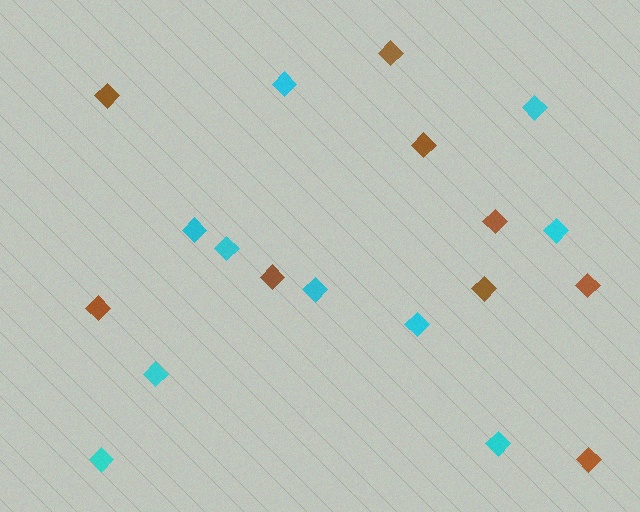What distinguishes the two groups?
There are 2 groups: one group of brown diamonds (9) and one group of cyan diamonds (10).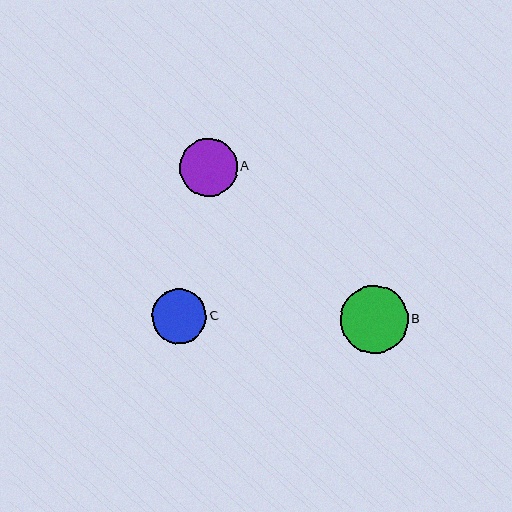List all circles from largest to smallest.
From largest to smallest: B, A, C.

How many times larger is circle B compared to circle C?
Circle B is approximately 1.3 times the size of circle C.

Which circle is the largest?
Circle B is the largest with a size of approximately 68 pixels.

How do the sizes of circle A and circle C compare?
Circle A and circle C are approximately the same size.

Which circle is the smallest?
Circle C is the smallest with a size of approximately 54 pixels.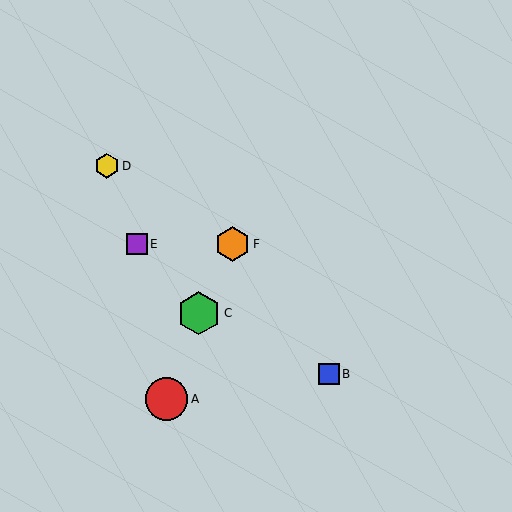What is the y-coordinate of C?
Object C is at y≈313.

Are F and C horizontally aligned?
No, F is at y≈244 and C is at y≈313.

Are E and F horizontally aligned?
Yes, both are at y≈244.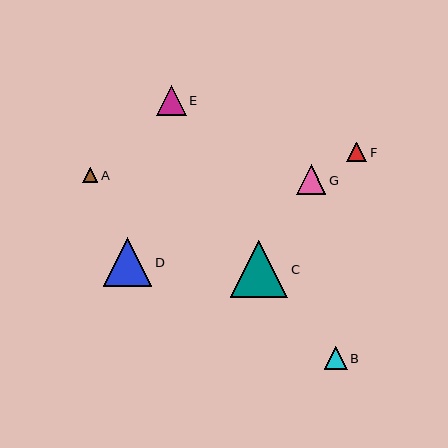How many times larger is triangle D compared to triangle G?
Triangle D is approximately 1.6 times the size of triangle G.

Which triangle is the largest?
Triangle C is the largest with a size of approximately 57 pixels.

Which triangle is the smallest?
Triangle A is the smallest with a size of approximately 16 pixels.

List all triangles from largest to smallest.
From largest to smallest: C, D, E, G, B, F, A.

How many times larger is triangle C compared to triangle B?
Triangle C is approximately 2.5 times the size of triangle B.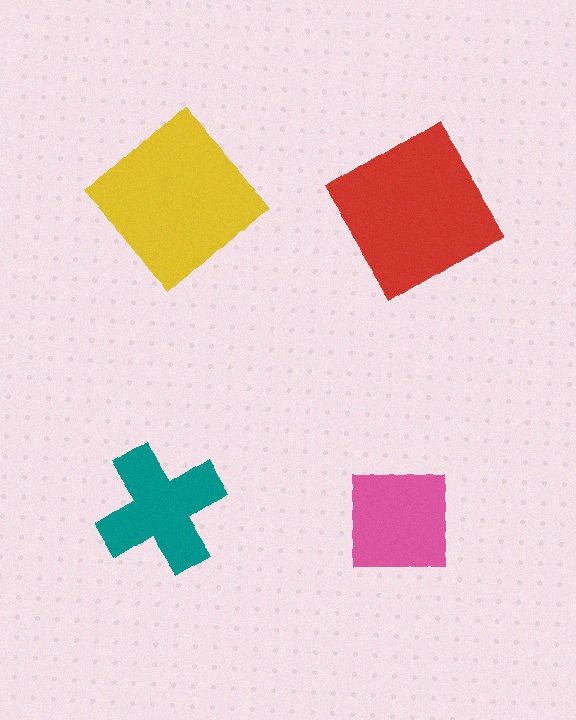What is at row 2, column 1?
A teal cross.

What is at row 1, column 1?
A yellow diamond.